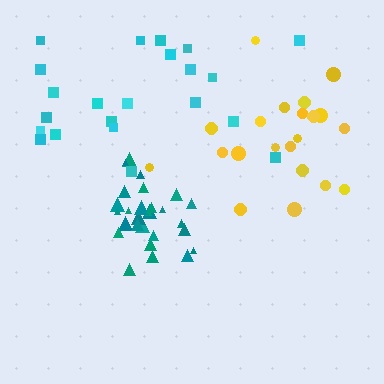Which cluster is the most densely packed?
Teal.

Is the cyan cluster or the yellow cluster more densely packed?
Yellow.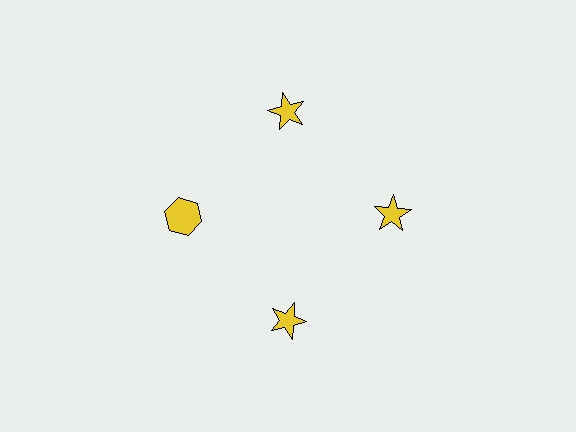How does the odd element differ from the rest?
It has a different shape: hexagon instead of star.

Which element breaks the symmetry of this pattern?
The yellow hexagon at roughly the 9 o'clock position breaks the symmetry. All other shapes are yellow stars.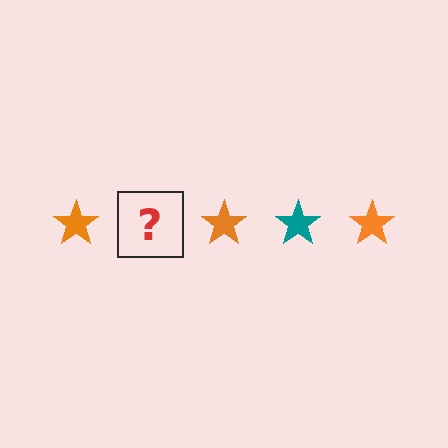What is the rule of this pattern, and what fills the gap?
The rule is that the pattern cycles through orange, teal stars. The gap should be filled with a teal star.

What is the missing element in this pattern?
The missing element is a teal star.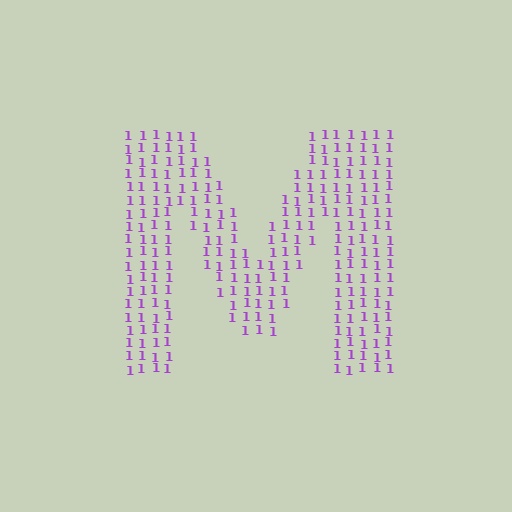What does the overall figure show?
The overall figure shows the letter M.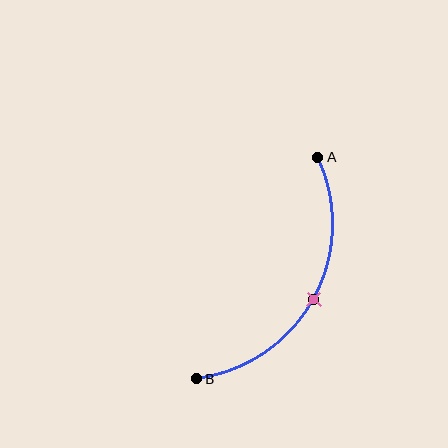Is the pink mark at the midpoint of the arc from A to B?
Yes. The pink mark lies on the arc at equal arc-length from both A and B — it is the arc midpoint.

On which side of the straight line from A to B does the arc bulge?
The arc bulges to the right of the straight line connecting A and B.